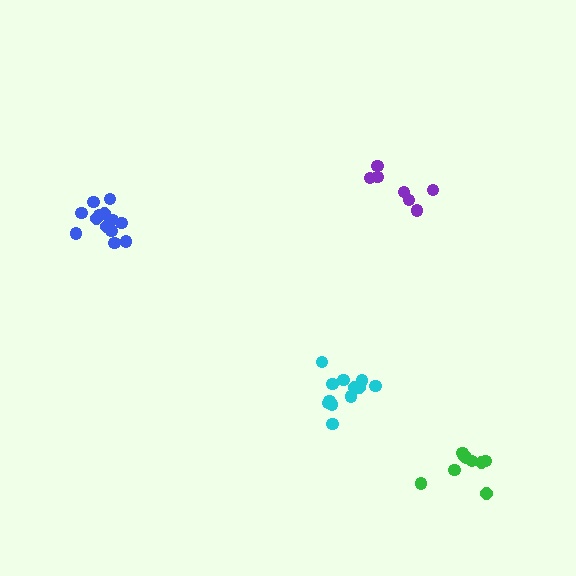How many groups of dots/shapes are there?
There are 4 groups.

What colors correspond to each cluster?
The clusters are colored: cyan, blue, purple, green.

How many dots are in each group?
Group 1: 12 dots, Group 2: 13 dots, Group 3: 7 dots, Group 4: 9 dots (41 total).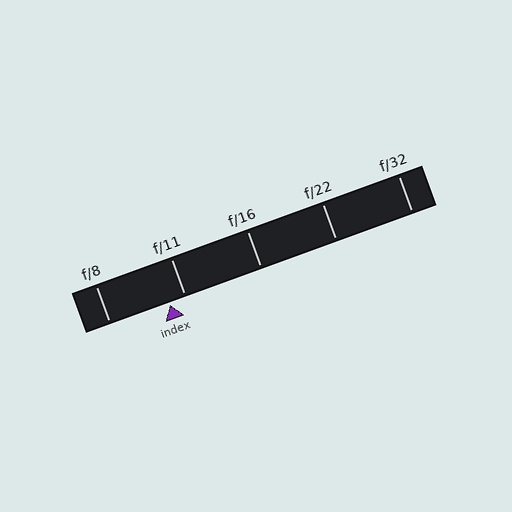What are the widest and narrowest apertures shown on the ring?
The widest aperture shown is f/8 and the narrowest is f/32.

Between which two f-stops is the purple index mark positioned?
The index mark is between f/8 and f/11.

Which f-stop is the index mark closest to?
The index mark is closest to f/11.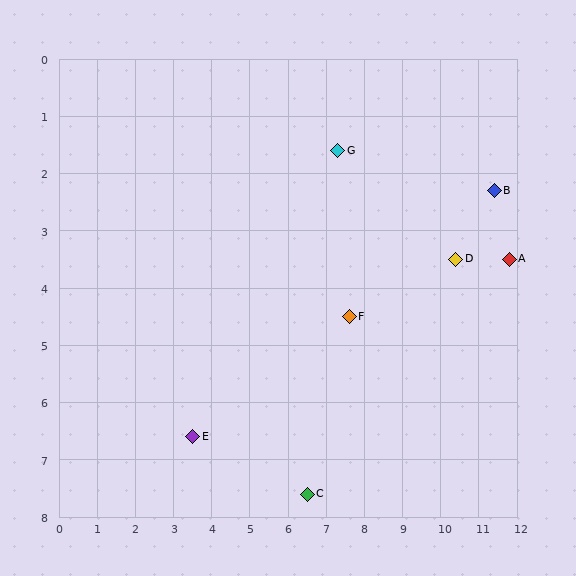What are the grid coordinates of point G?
Point G is at approximately (7.3, 1.6).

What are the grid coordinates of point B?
Point B is at approximately (11.4, 2.3).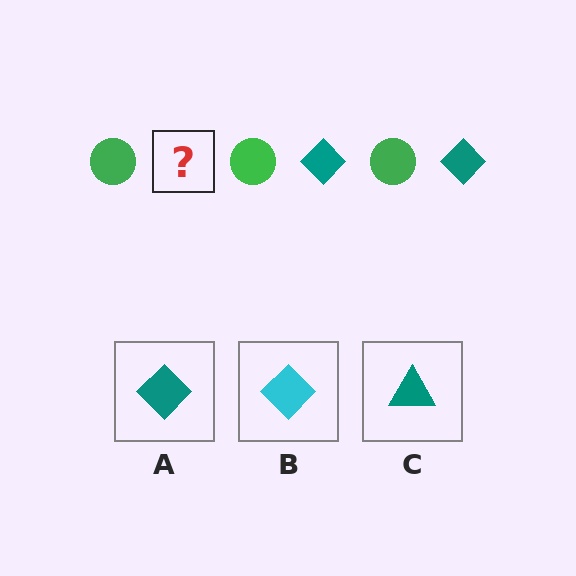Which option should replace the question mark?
Option A.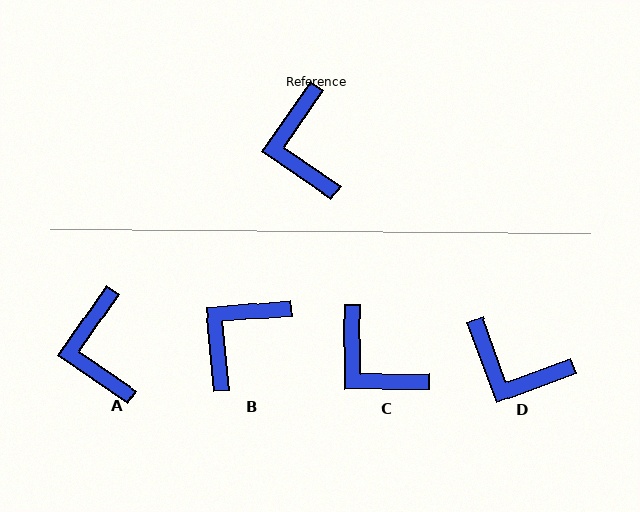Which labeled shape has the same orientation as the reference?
A.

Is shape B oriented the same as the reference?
No, it is off by about 50 degrees.